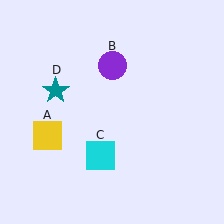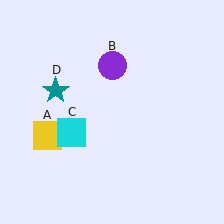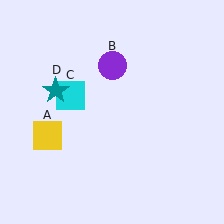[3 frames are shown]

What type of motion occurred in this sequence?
The cyan square (object C) rotated clockwise around the center of the scene.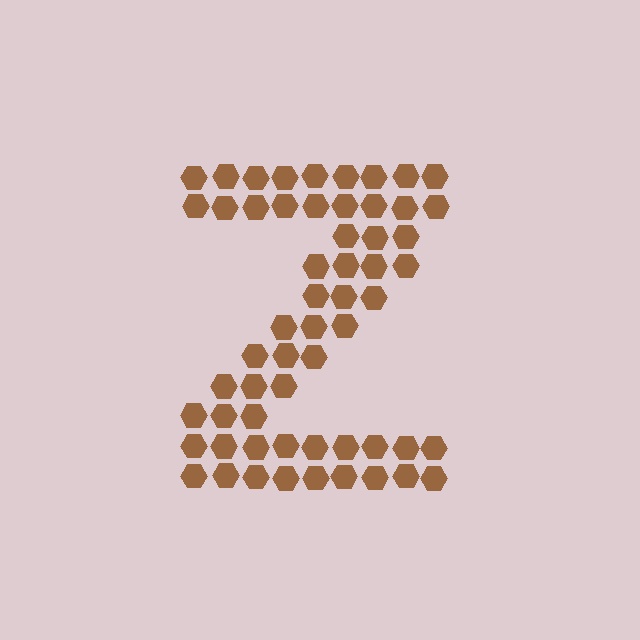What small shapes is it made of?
It is made of small hexagons.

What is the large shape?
The large shape is the letter Z.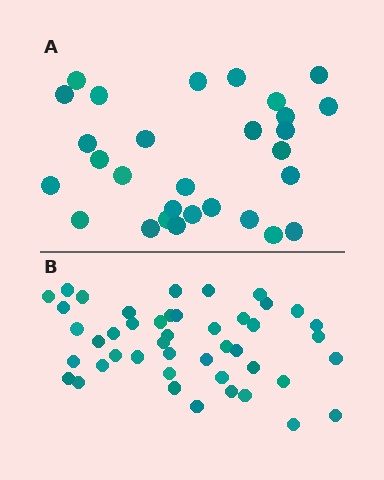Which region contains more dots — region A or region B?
Region B (the bottom region) has more dots.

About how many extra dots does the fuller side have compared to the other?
Region B has approximately 15 more dots than region A.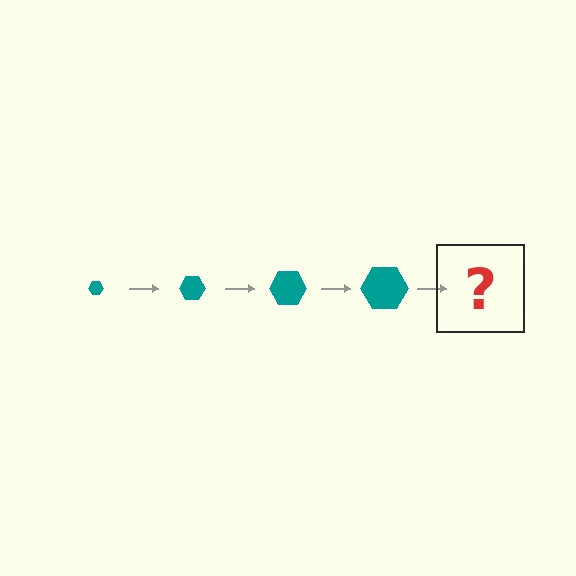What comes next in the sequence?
The next element should be a teal hexagon, larger than the previous one.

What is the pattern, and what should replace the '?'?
The pattern is that the hexagon gets progressively larger each step. The '?' should be a teal hexagon, larger than the previous one.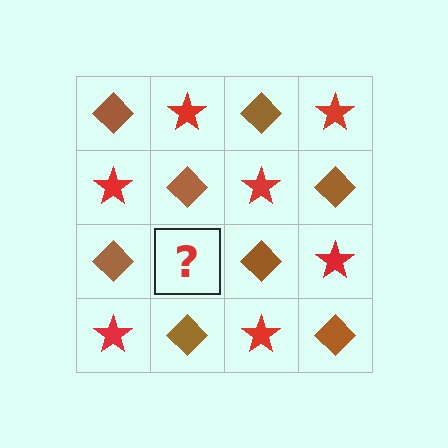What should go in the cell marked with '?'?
The missing cell should contain a red star.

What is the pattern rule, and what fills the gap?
The rule is that it alternates brown diamond and red star in a checkerboard pattern. The gap should be filled with a red star.